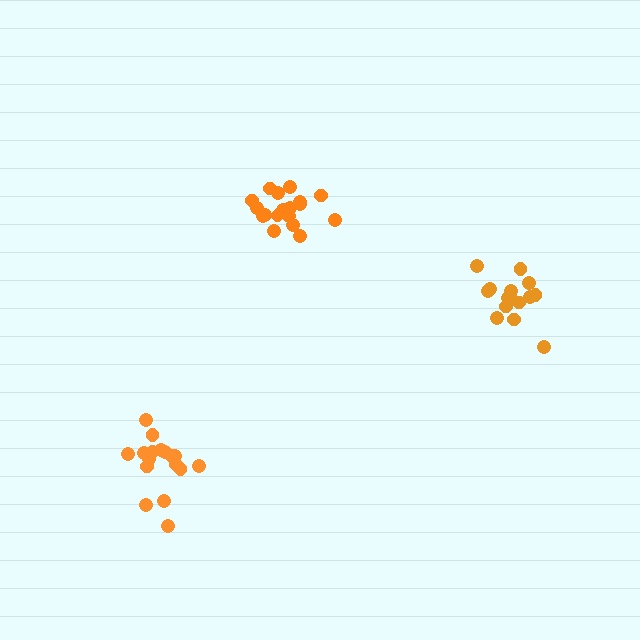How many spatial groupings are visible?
There are 3 spatial groupings.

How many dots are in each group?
Group 1: 17 dots, Group 2: 15 dots, Group 3: 18 dots (50 total).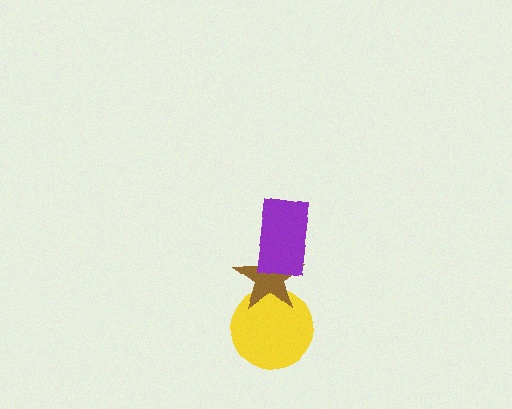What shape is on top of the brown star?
The purple rectangle is on top of the brown star.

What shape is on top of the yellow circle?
The brown star is on top of the yellow circle.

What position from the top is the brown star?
The brown star is 2nd from the top.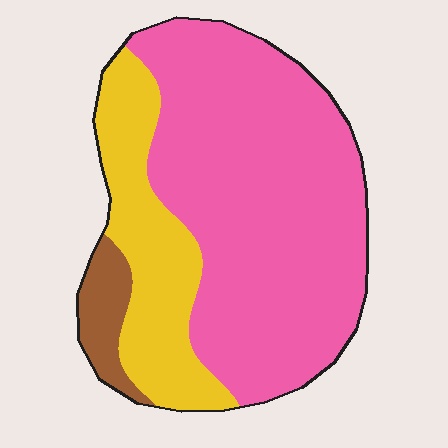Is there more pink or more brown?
Pink.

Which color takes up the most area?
Pink, at roughly 70%.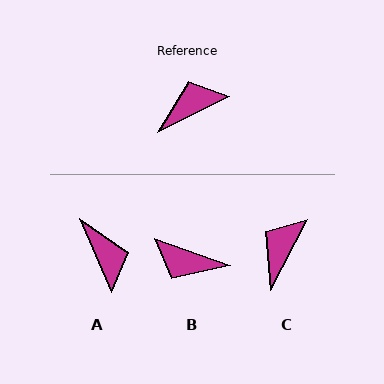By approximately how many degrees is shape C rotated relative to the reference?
Approximately 36 degrees counter-clockwise.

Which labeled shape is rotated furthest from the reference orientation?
B, about 134 degrees away.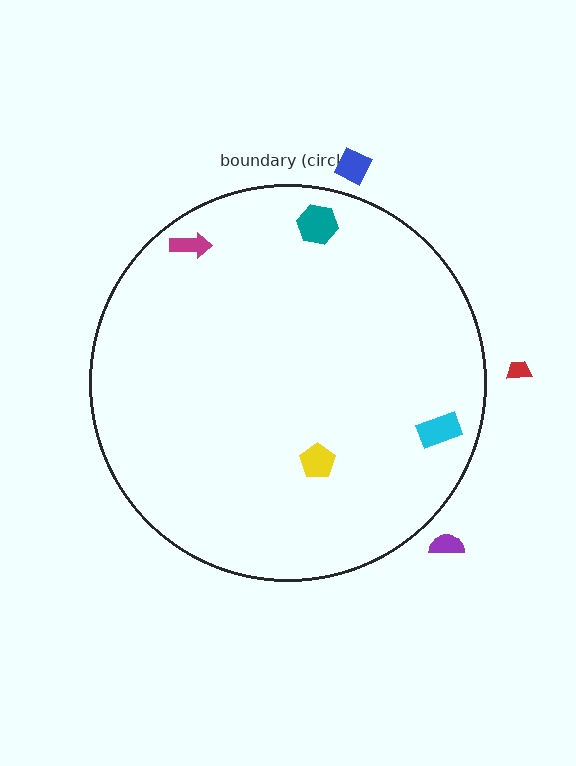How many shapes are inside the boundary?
4 inside, 3 outside.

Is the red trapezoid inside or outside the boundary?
Outside.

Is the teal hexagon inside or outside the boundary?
Inside.